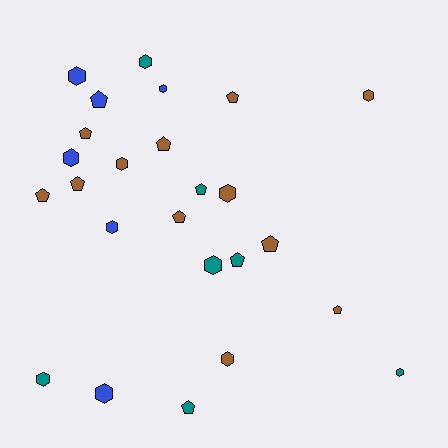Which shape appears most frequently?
Hexagon, with 13 objects.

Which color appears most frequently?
Brown, with 12 objects.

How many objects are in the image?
There are 25 objects.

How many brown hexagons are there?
There are 4 brown hexagons.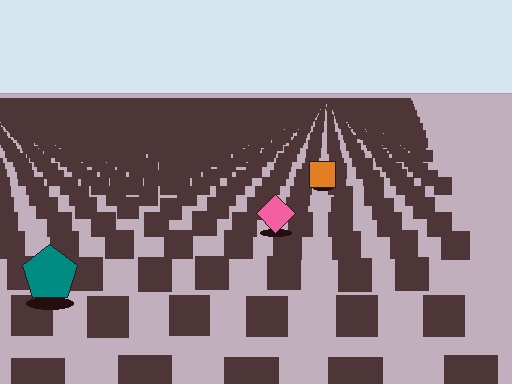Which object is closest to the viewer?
The teal pentagon is closest. The texture marks near it are larger and more spread out.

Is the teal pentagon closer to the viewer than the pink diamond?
Yes. The teal pentagon is closer — you can tell from the texture gradient: the ground texture is coarser near it.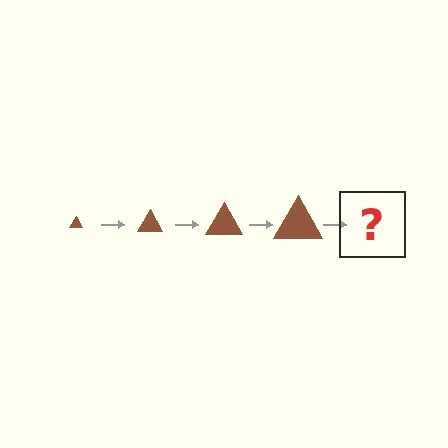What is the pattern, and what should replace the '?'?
The pattern is that the triangle gets progressively larger each step. The '?' should be a brown triangle, larger than the previous one.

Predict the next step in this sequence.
The next step is a brown triangle, larger than the previous one.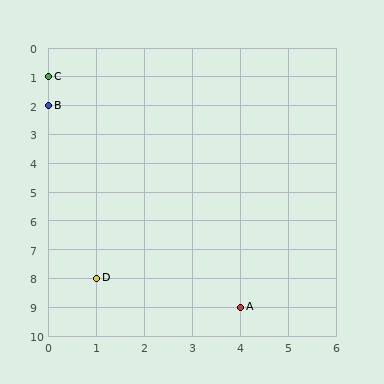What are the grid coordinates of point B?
Point B is at grid coordinates (0, 2).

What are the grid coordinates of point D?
Point D is at grid coordinates (1, 8).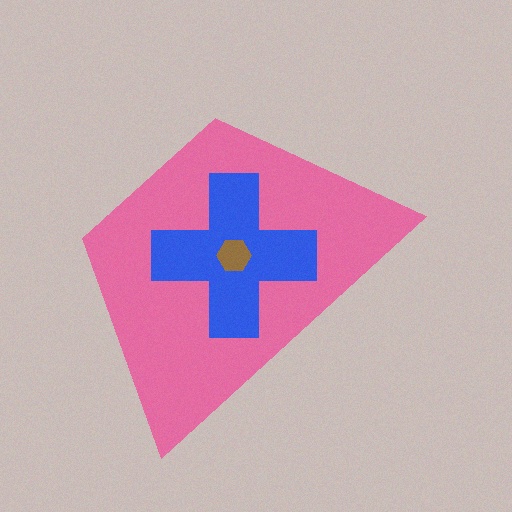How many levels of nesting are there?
3.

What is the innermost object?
The brown hexagon.